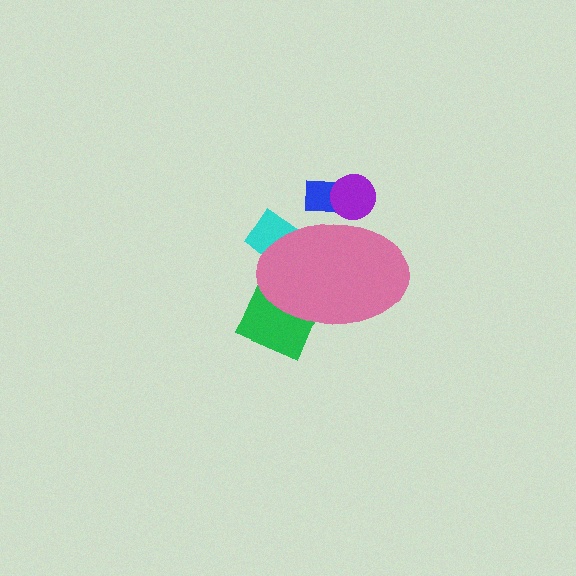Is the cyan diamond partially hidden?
Yes, the cyan diamond is partially hidden behind the pink ellipse.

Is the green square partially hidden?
Yes, the green square is partially hidden behind the pink ellipse.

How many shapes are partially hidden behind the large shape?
4 shapes are partially hidden.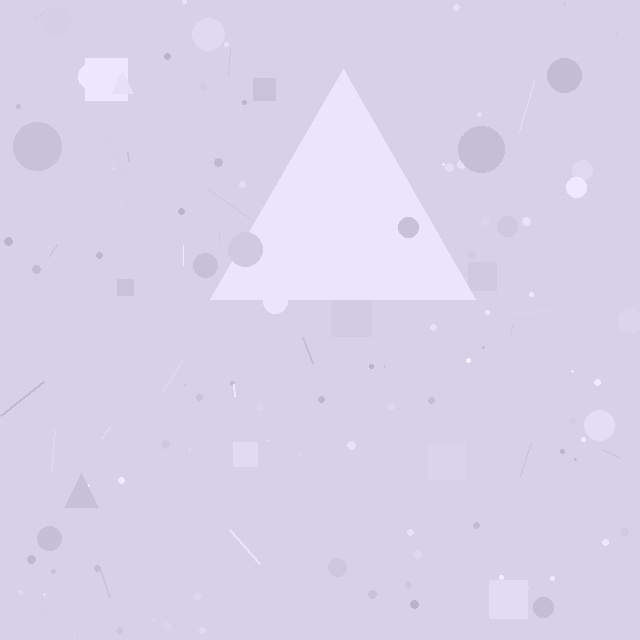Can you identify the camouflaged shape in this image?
The camouflaged shape is a triangle.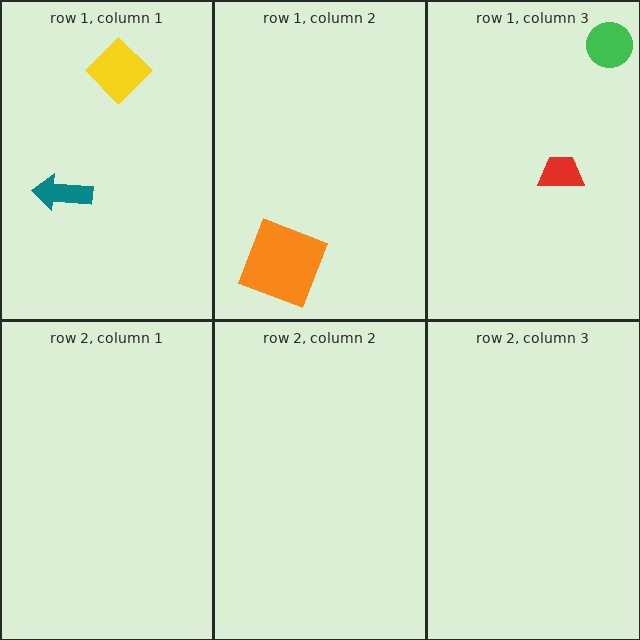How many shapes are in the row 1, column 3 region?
2.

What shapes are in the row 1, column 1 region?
The yellow diamond, the teal arrow.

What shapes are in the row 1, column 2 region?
The orange square.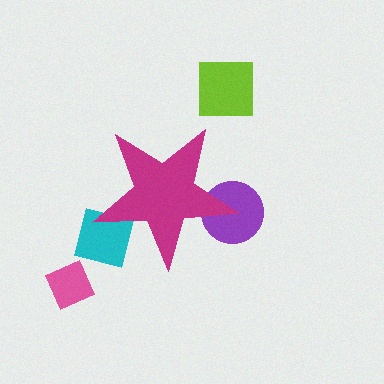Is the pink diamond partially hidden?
No, the pink diamond is fully visible.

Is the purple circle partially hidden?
Yes, the purple circle is partially hidden behind the magenta star.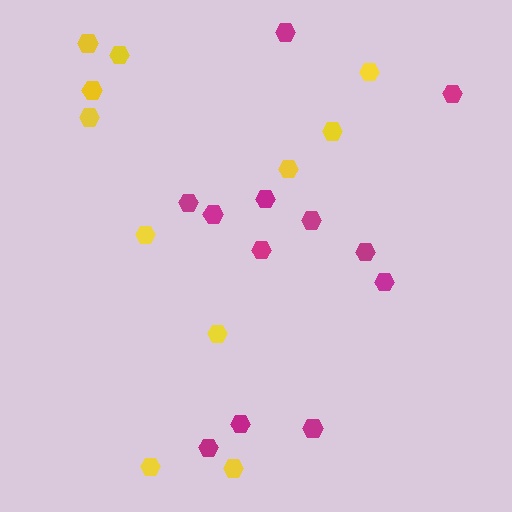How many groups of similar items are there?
There are 2 groups: one group of magenta hexagons (12) and one group of yellow hexagons (11).